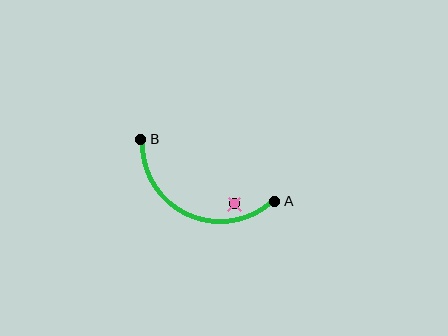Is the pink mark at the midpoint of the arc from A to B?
No — the pink mark does not lie on the arc at all. It sits slightly inside the curve.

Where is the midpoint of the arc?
The arc midpoint is the point on the curve farthest from the straight line joining A and B. It sits below that line.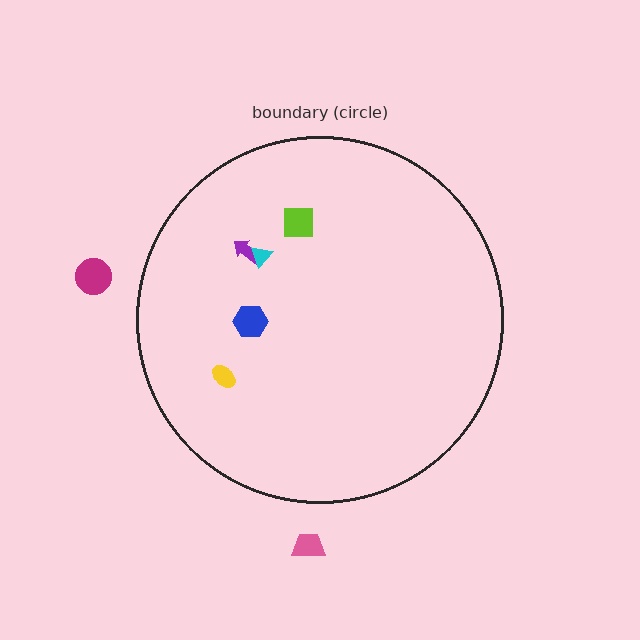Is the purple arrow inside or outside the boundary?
Inside.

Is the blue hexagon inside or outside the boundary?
Inside.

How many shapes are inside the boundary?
5 inside, 2 outside.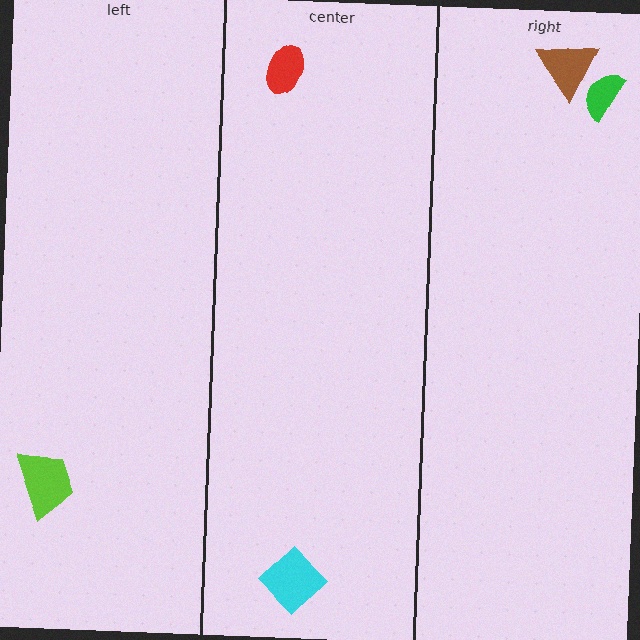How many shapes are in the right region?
2.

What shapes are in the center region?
The red ellipse, the cyan diamond.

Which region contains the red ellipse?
The center region.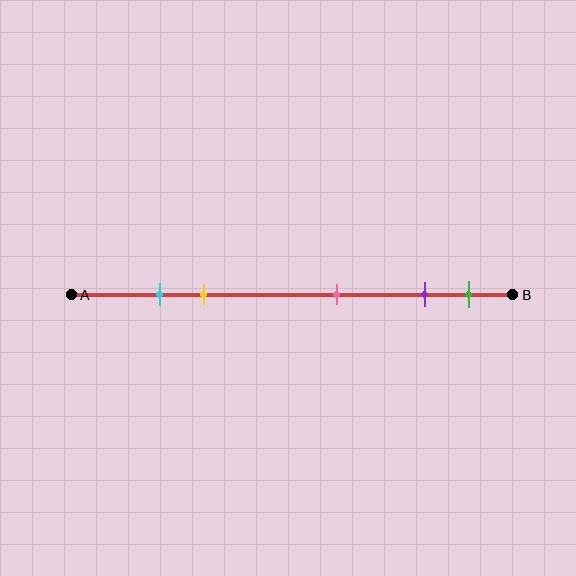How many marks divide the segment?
There are 5 marks dividing the segment.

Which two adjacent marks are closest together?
The cyan and yellow marks are the closest adjacent pair.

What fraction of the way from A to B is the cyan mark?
The cyan mark is approximately 20% (0.2) of the way from A to B.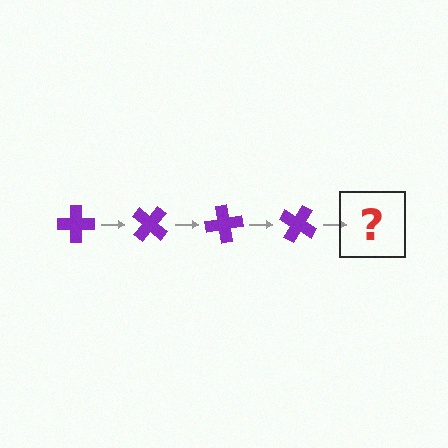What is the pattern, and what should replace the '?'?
The pattern is that the cross rotates 40 degrees each step. The '?' should be a purple cross rotated 160 degrees.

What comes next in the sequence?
The next element should be a purple cross rotated 160 degrees.